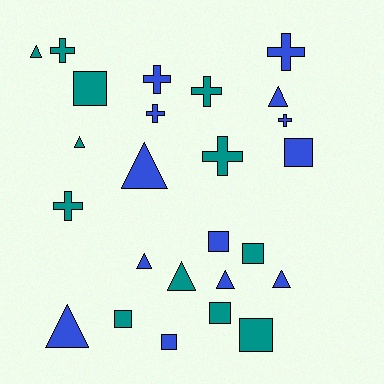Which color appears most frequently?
Blue, with 13 objects.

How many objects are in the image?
There are 25 objects.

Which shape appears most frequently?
Triangle, with 9 objects.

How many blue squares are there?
There are 3 blue squares.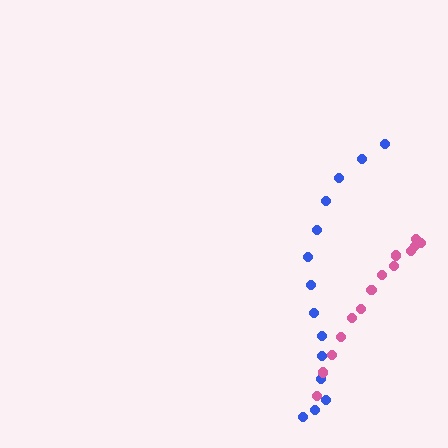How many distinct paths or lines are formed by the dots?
There are 2 distinct paths.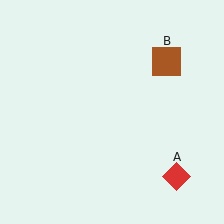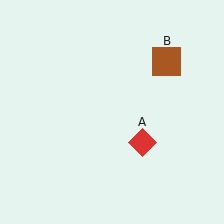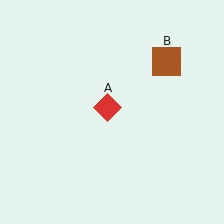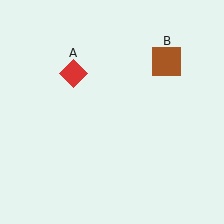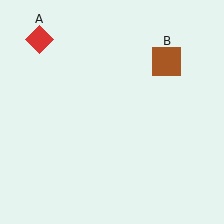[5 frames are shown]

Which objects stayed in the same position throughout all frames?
Brown square (object B) remained stationary.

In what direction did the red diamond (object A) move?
The red diamond (object A) moved up and to the left.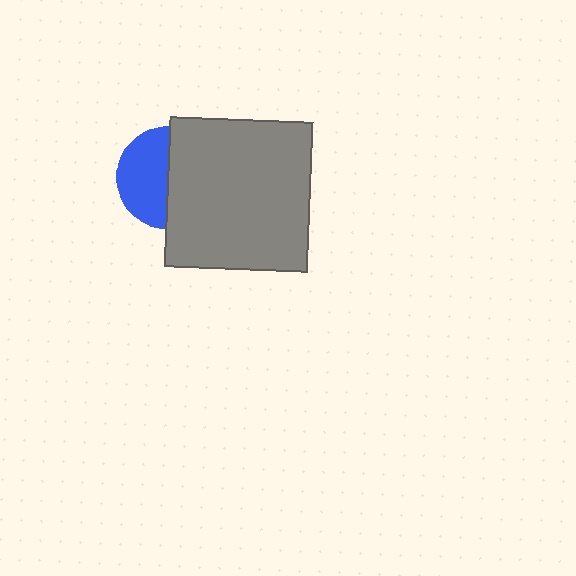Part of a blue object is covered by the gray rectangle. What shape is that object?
It is a circle.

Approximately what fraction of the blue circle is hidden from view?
Roughly 51% of the blue circle is hidden behind the gray rectangle.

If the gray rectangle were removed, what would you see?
You would see the complete blue circle.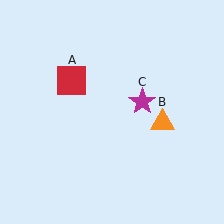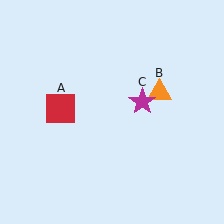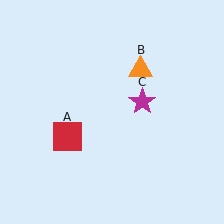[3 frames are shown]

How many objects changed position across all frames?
2 objects changed position: red square (object A), orange triangle (object B).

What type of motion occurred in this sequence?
The red square (object A), orange triangle (object B) rotated counterclockwise around the center of the scene.